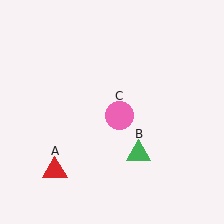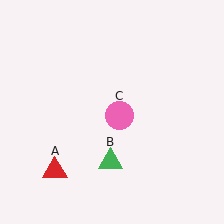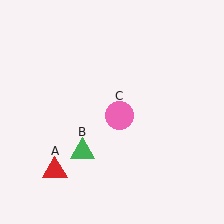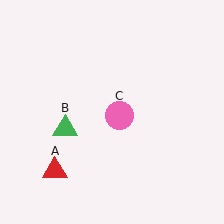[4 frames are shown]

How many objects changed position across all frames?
1 object changed position: green triangle (object B).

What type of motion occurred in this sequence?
The green triangle (object B) rotated clockwise around the center of the scene.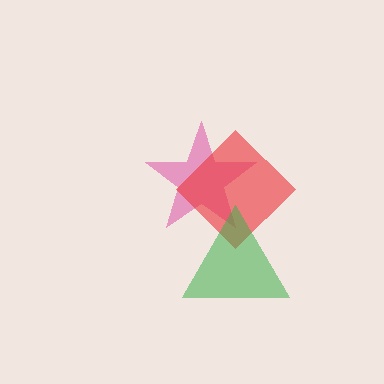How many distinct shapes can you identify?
There are 3 distinct shapes: a pink star, a red diamond, a green triangle.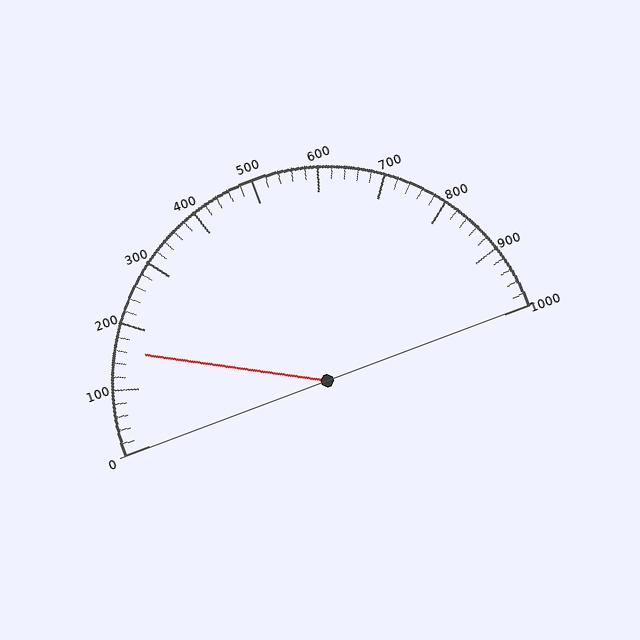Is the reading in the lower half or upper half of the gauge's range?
The reading is in the lower half of the range (0 to 1000).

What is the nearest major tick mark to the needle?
The nearest major tick mark is 200.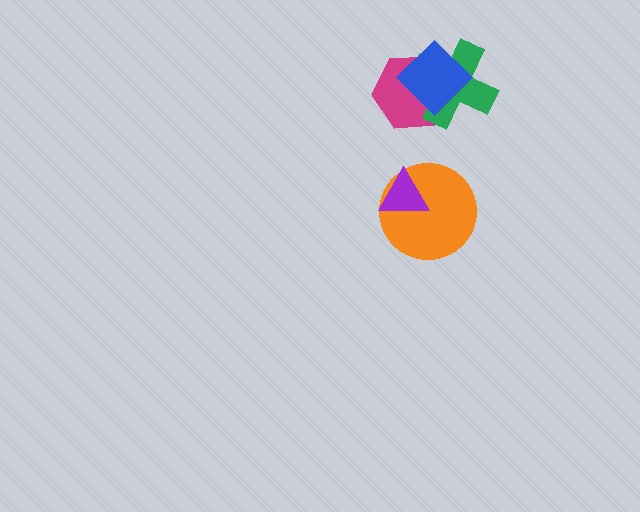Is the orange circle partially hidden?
Yes, it is partially covered by another shape.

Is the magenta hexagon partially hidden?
Yes, it is partially covered by another shape.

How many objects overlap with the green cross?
2 objects overlap with the green cross.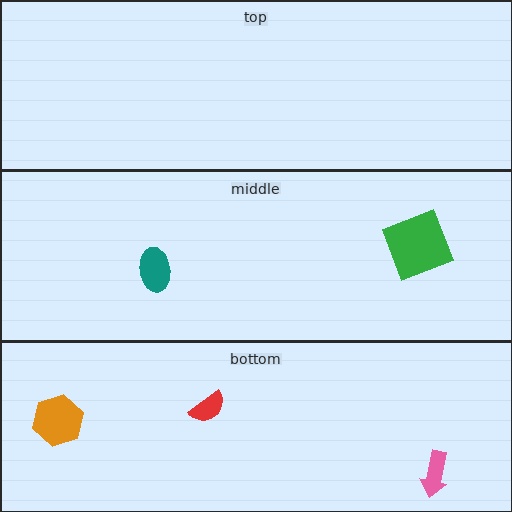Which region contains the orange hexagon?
The bottom region.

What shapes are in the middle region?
The green square, the teal ellipse.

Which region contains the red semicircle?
The bottom region.